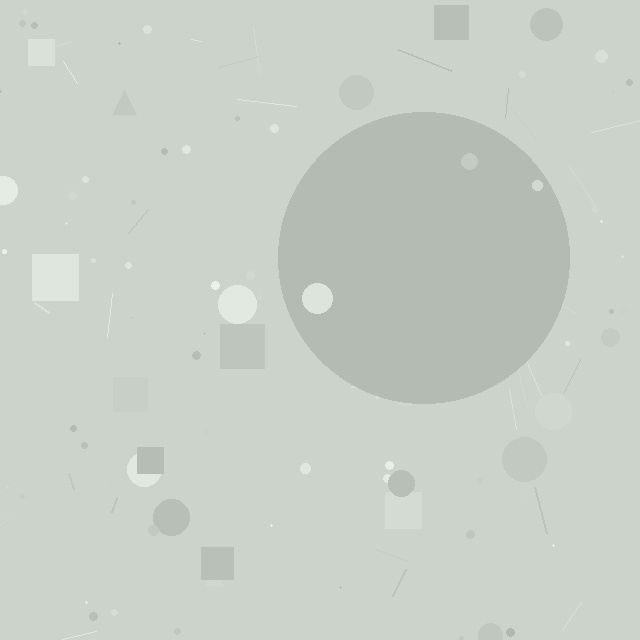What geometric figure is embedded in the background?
A circle is embedded in the background.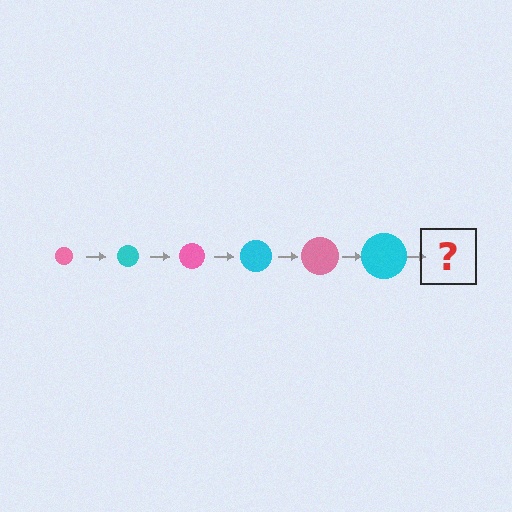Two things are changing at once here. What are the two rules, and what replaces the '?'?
The two rules are that the circle grows larger each step and the color cycles through pink and cyan. The '?' should be a pink circle, larger than the previous one.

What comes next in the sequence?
The next element should be a pink circle, larger than the previous one.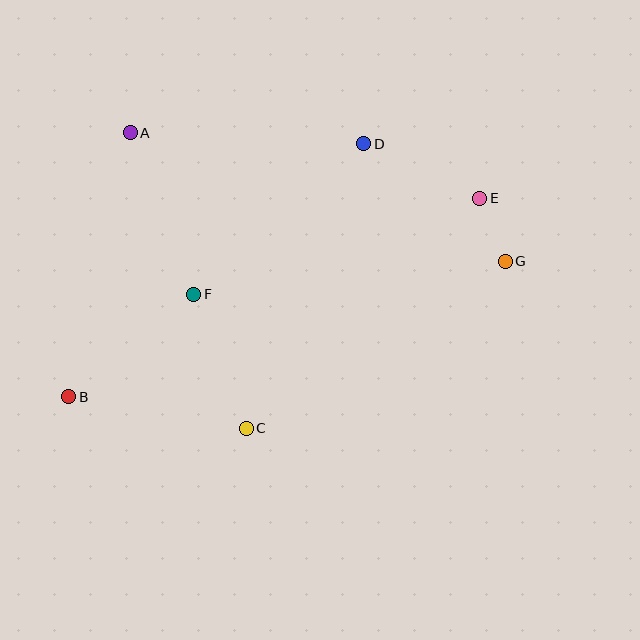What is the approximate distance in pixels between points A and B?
The distance between A and B is approximately 271 pixels.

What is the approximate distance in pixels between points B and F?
The distance between B and F is approximately 162 pixels.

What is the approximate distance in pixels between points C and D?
The distance between C and D is approximately 308 pixels.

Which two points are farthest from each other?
Points B and G are farthest from each other.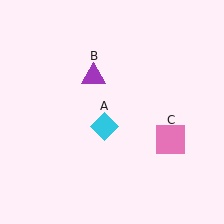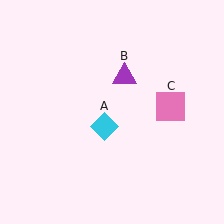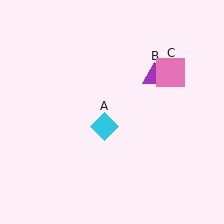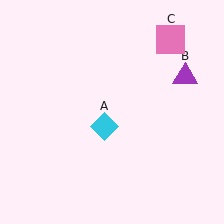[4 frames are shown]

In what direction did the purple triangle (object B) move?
The purple triangle (object B) moved right.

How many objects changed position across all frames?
2 objects changed position: purple triangle (object B), pink square (object C).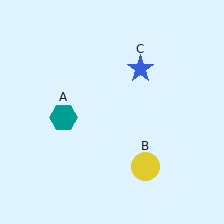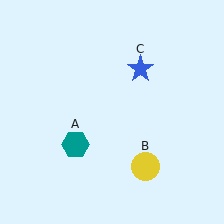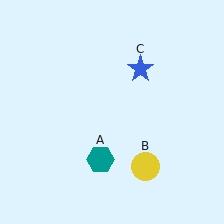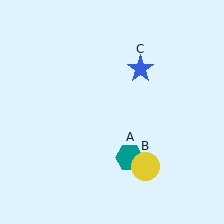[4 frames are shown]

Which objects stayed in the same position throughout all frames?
Yellow circle (object B) and blue star (object C) remained stationary.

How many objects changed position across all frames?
1 object changed position: teal hexagon (object A).